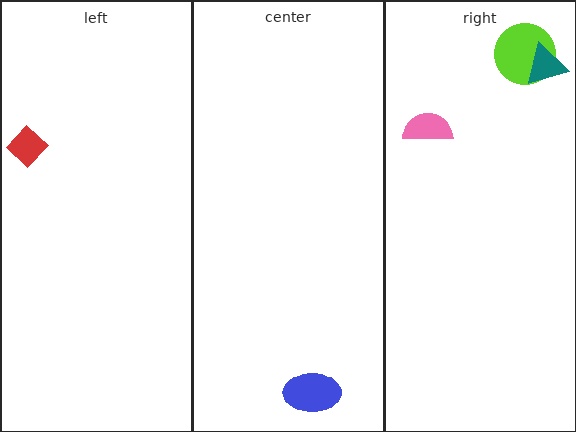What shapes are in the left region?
The red diamond.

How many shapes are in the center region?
1.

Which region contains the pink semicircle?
The right region.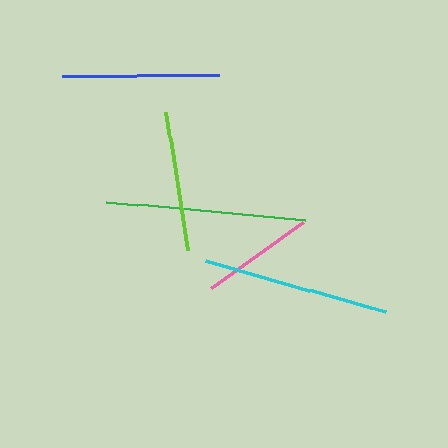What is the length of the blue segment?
The blue segment is approximately 156 pixels long.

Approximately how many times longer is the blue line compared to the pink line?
The blue line is approximately 1.4 times the length of the pink line.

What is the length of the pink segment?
The pink segment is approximately 113 pixels long.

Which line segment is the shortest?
The pink line is the shortest at approximately 113 pixels.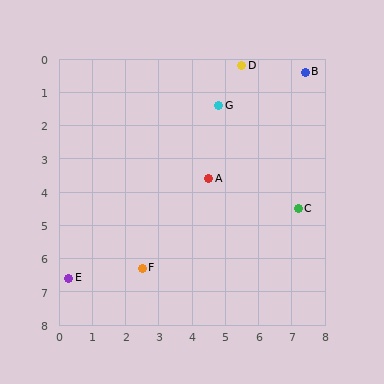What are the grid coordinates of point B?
Point B is at approximately (7.4, 0.4).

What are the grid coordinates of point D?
Point D is at approximately (5.5, 0.2).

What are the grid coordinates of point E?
Point E is at approximately (0.3, 6.6).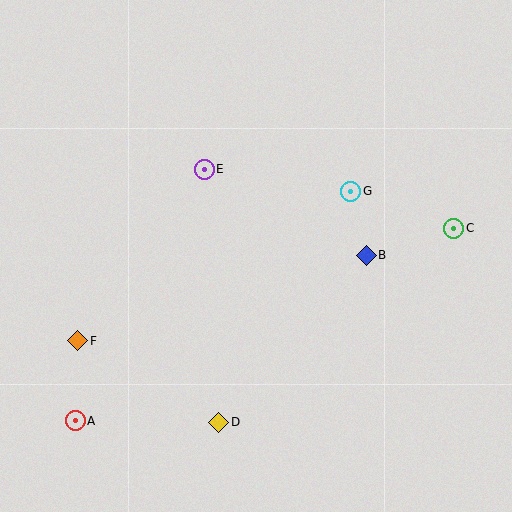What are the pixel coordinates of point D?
Point D is at (219, 422).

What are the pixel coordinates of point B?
Point B is at (366, 255).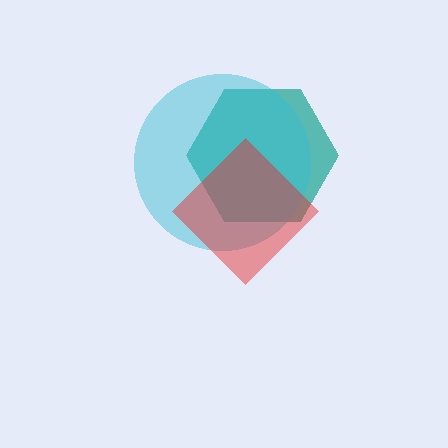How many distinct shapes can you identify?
There are 3 distinct shapes: a teal hexagon, a cyan circle, a red diamond.